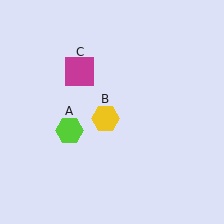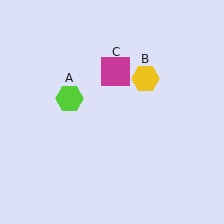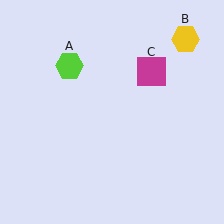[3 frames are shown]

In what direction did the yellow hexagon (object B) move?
The yellow hexagon (object B) moved up and to the right.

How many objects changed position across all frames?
3 objects changed position: lime hexagon (object A), yellow hexagon (object B), magenta square (object C).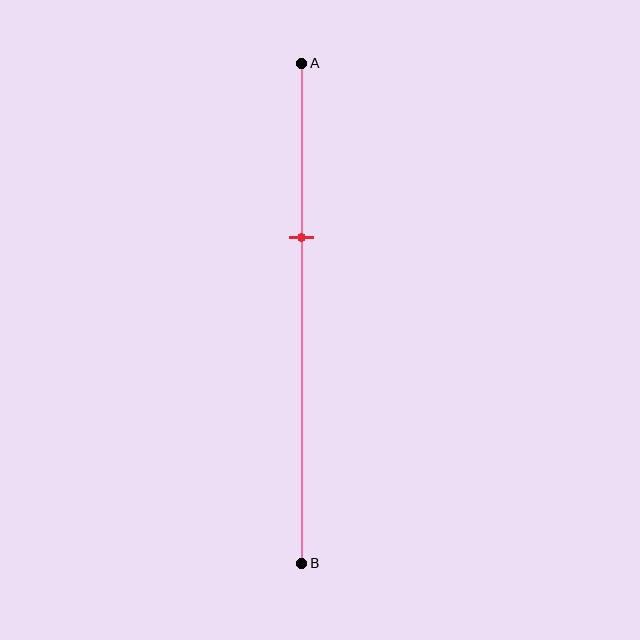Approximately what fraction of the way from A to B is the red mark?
The red mark is approximately 35% of the way from A to B.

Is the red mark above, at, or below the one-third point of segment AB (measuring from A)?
The red mark is approximately at the one-third point of segment AB.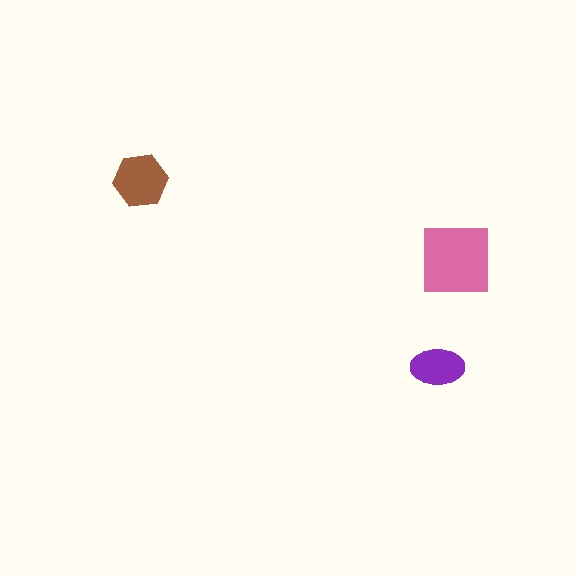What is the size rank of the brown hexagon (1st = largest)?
2nd.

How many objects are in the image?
There are 3 objects in the image.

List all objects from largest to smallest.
The pink square, the brown hexagon, the purple ellipse.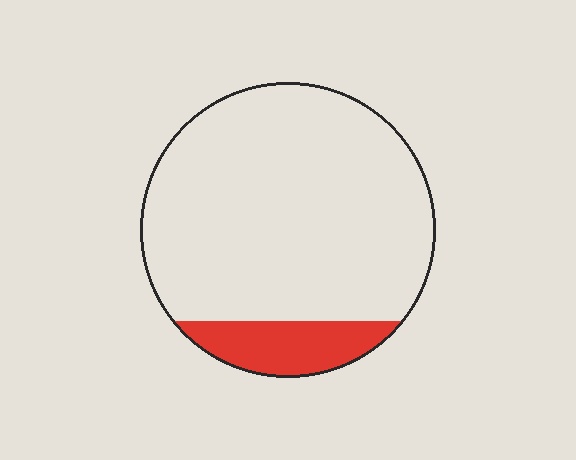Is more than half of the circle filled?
No.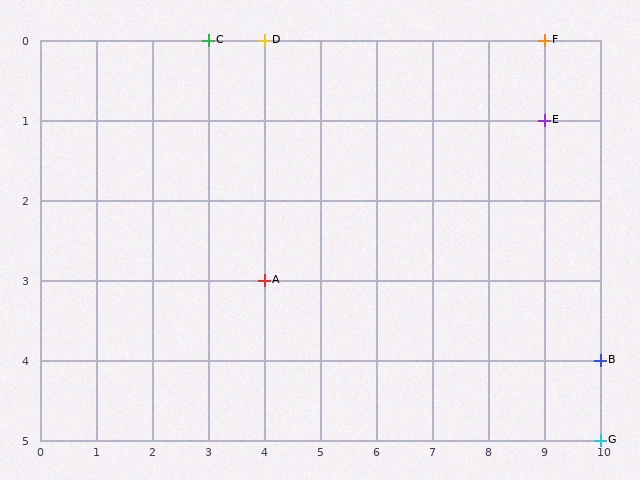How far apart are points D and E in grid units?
Points D and E are 5 columns and 1 row apart (about 5.1 grid units diagonally).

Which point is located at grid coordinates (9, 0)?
Point F is at (9, 0).